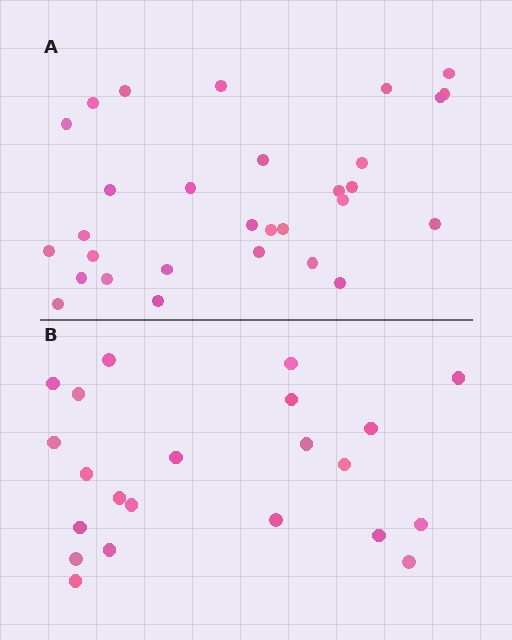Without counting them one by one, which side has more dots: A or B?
Region A (the top region) has more dots.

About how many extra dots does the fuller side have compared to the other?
Region A has roughly 8 or so more dots than region B.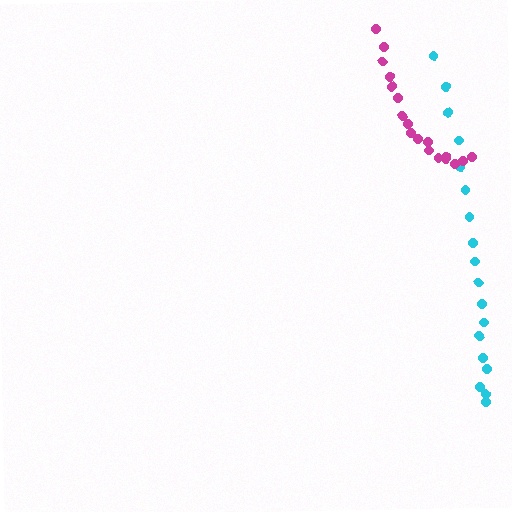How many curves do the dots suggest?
There are 2 distinct paths.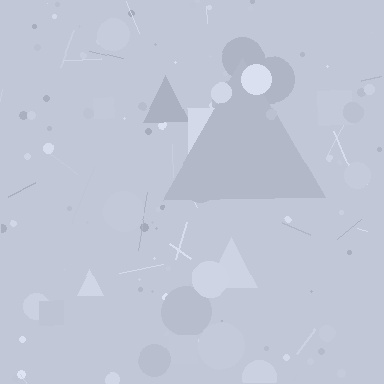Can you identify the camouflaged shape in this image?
The camouflaged shape is a triangle.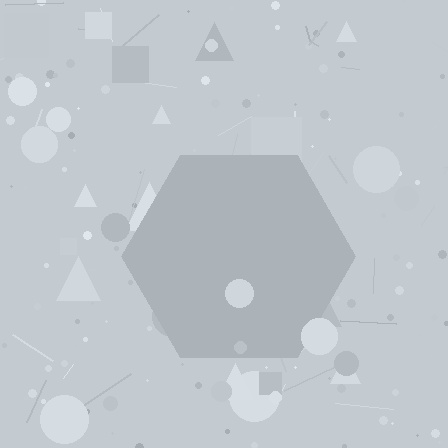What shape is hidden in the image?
A hexagon is hidden in the image.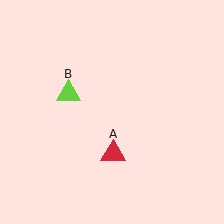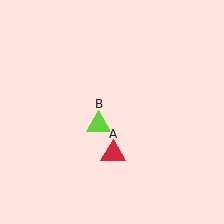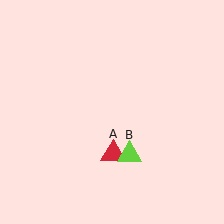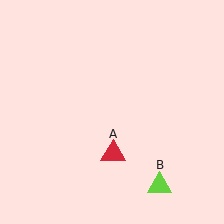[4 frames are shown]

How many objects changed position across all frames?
1 object changed position: lime triangle (object B).